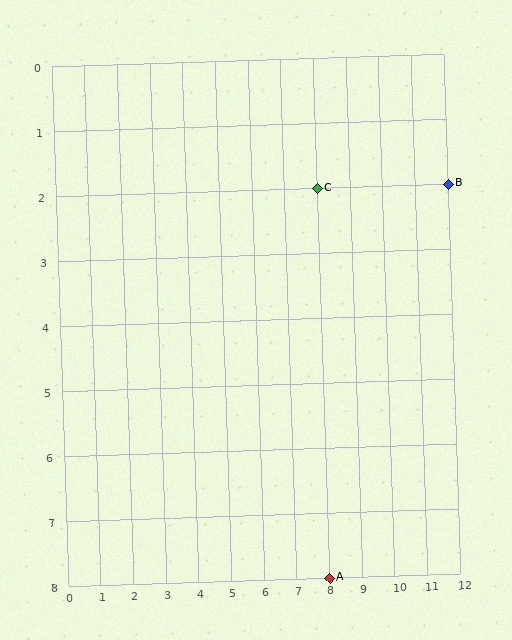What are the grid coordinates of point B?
Point B is at grid coordinates (12, 2).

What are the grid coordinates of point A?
Point A is at grid coordinates (8, 8).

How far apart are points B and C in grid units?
Points B and C are 4 columns apart.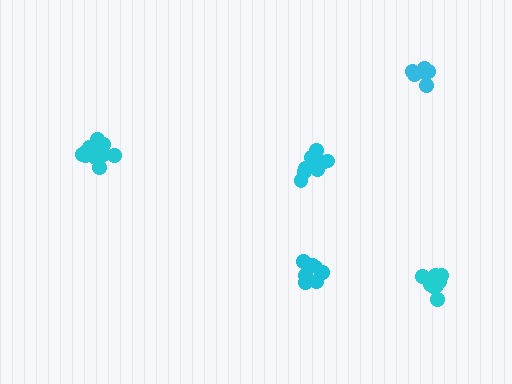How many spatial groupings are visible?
There are 5 spatial groupings.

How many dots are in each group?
Group 1: 12 dots, Group 2: 9 dots, Group 3: 6 dots, Group 4: 8 dots, Group 5: 9 dots (44 total).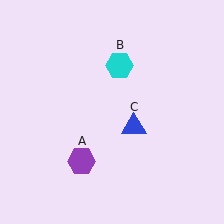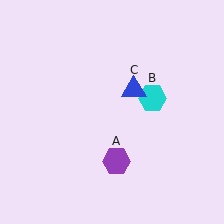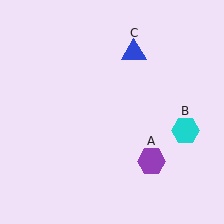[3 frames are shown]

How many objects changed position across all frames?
3 objects changed position: purple hexagon (object A), cyan hexagon (object B), blue triangle (object C).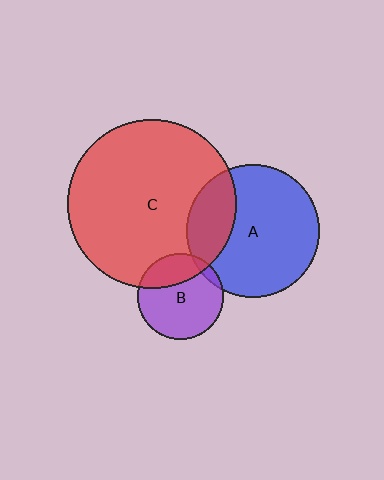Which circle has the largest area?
Circle C (red).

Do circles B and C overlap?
Yes.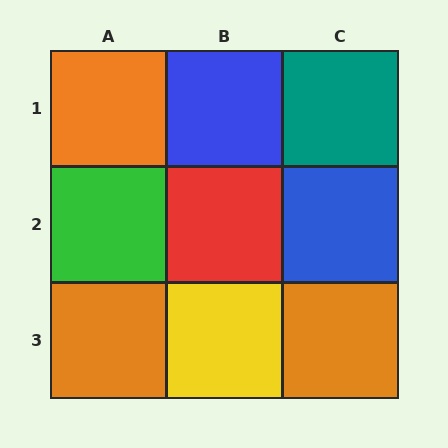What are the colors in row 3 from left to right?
Orange, yellow, orange.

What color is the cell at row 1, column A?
Orange.